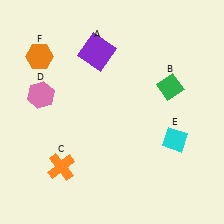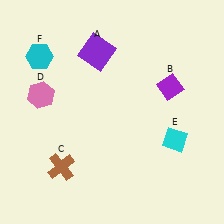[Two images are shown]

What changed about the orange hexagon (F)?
In Image 1, F is orange. In Image 2, it changed to cyan.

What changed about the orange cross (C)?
In Image 1, C is orange. In Image 2, it changed to brown.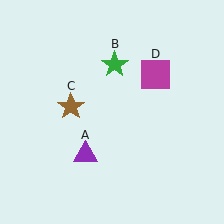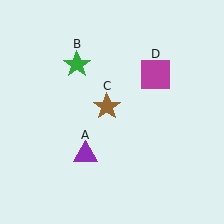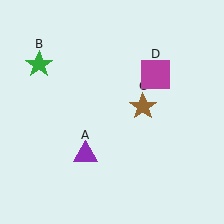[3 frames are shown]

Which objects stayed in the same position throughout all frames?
Purple triangle (object A) and magenta square (object D) remained stationary.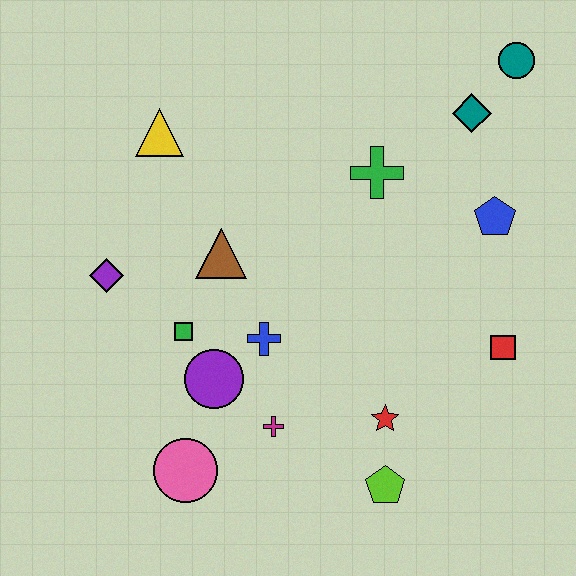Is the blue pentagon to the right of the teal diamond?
Yes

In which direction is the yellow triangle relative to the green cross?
The yellow triangle is to the left of the green cross.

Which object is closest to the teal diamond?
The teal circle is closest to the teal diamond.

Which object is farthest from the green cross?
The pink circle is farthest from the green cross.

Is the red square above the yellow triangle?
No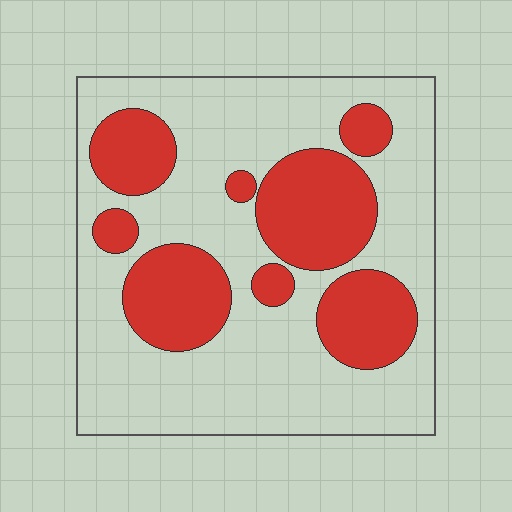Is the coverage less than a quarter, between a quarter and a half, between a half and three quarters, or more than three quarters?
Between a quarter and a half.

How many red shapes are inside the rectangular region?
8.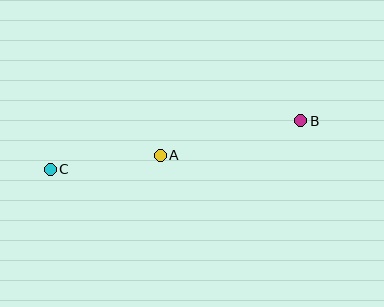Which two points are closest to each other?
Points A and C are closest to each other.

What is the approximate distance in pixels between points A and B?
The distance between A and B is approximately 145 pixels.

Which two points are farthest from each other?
Points B and C are farthest from each other.